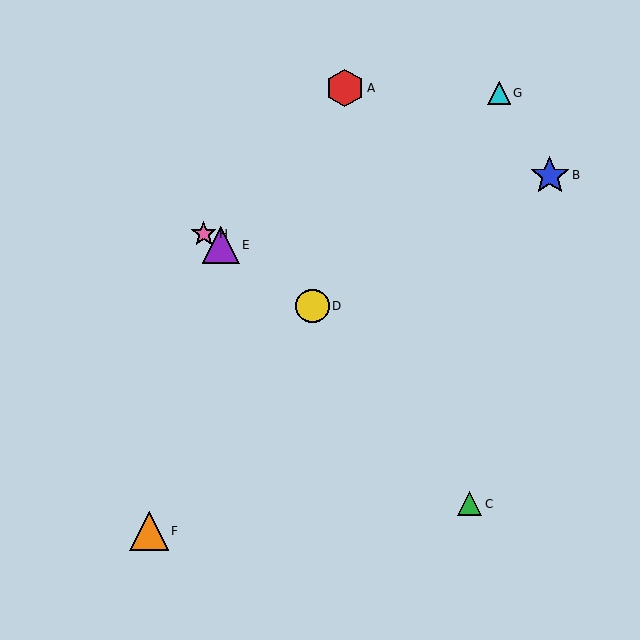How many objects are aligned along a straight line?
3 objects (D, E, H) are aligned along a straight line.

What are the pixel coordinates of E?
Object E is at (221, 245).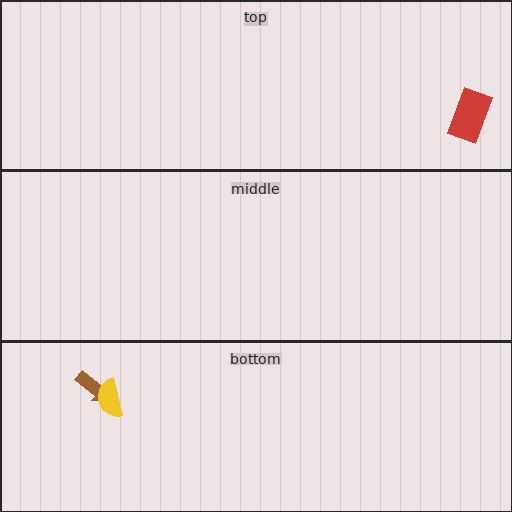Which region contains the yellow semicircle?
The bottom region.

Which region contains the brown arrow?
The bottom region.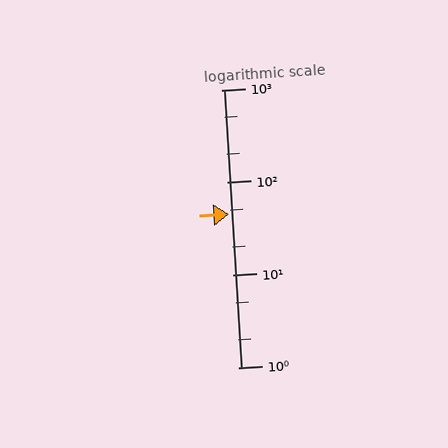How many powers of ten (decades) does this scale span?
The scale spans 3 decades, from 1 to 1000.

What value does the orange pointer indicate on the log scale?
The pointer indicates approximately 45.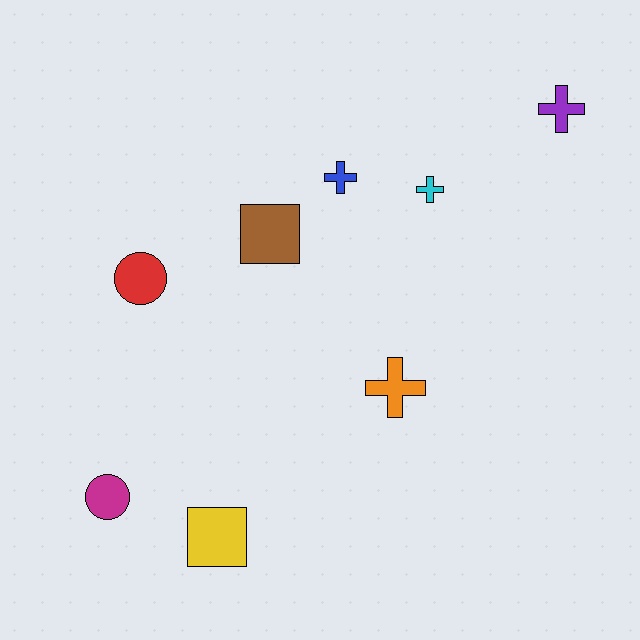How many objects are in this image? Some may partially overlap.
There are 8 objects.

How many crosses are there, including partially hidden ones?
There are 4 crosses.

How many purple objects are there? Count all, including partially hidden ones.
There is 1 purple object.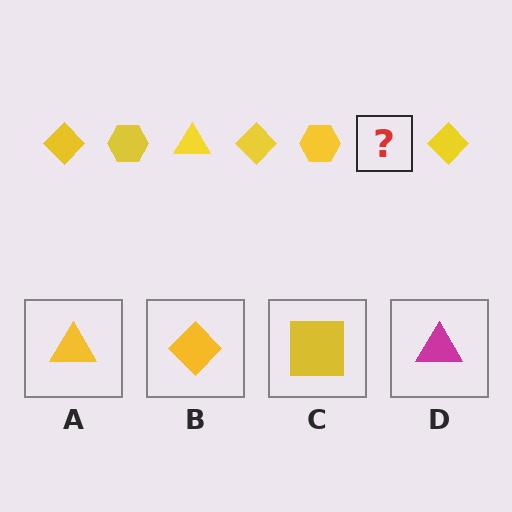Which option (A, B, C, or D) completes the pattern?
A.